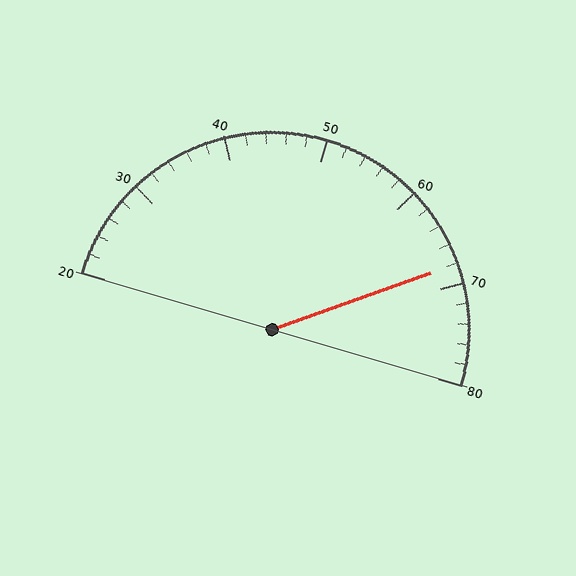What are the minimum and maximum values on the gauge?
The gauge ranges from 20 to 80.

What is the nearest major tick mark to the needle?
The nearest major tick mark is 70.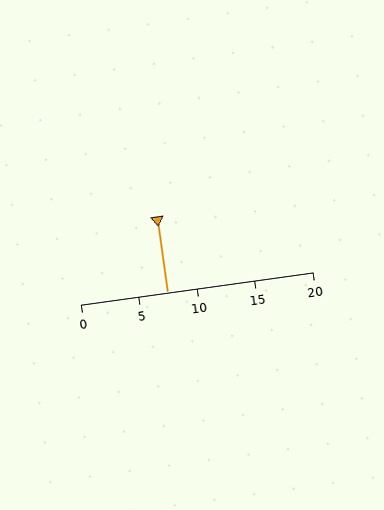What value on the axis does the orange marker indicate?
The marker indicates approximately 7.5.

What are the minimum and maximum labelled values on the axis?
The axis runs from 0 to 20.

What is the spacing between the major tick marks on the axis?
The major ticks are spaced 5 apart.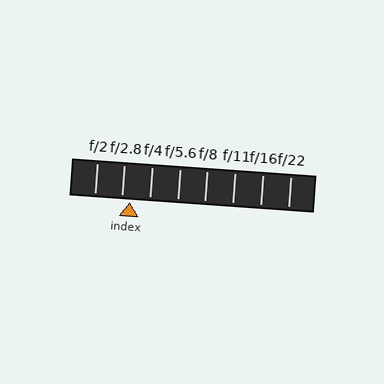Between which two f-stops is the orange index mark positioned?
The index mark is between f/2.8 and f/4.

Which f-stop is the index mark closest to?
The index mark is closest to f/2.8.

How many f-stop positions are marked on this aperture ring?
There are 8 f-stop positions marked.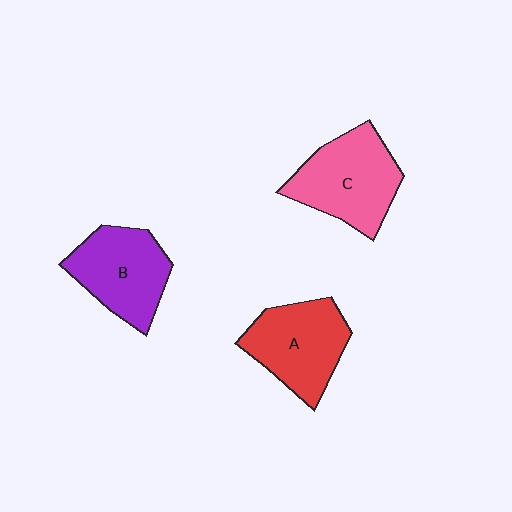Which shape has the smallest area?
Shape B (purple).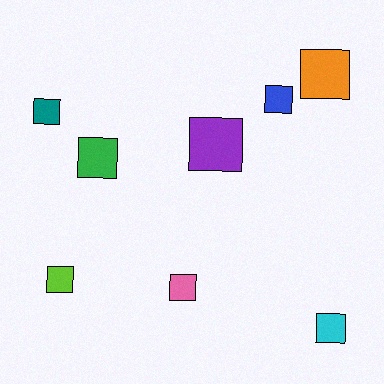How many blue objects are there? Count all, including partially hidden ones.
There is 1 blue object.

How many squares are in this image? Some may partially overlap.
There are 8 squares.